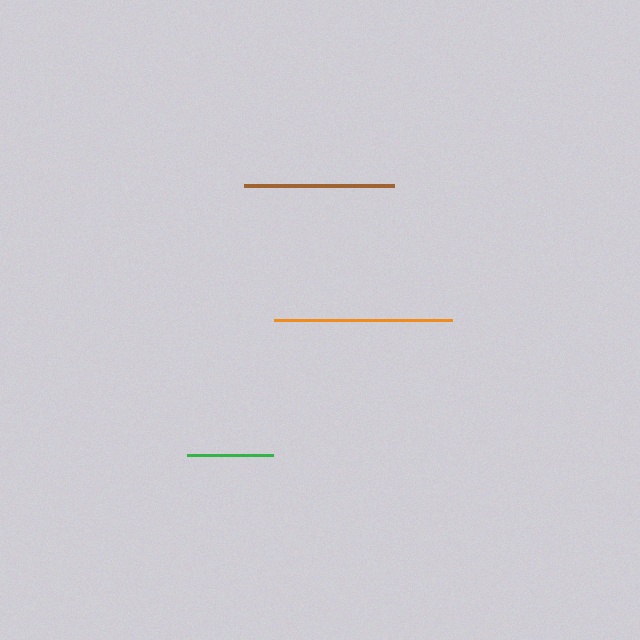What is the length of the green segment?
The green segment is approximately 86 pixels long.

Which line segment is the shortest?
The green line is the shortest at approximately 86 pixels.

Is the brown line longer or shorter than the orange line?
The orange line is longer than the brown line.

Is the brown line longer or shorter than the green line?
The brown line is longer than the green line.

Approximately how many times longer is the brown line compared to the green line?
The brown line is approximately 1.7 times the length of the green line.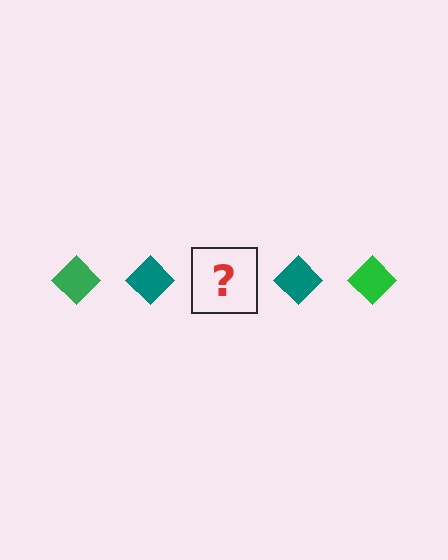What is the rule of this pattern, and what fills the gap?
The rule is that the pattern cycles through green, teal diamonds. The gap should be filled with a green diamond.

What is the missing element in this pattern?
The missing element is a green diamond.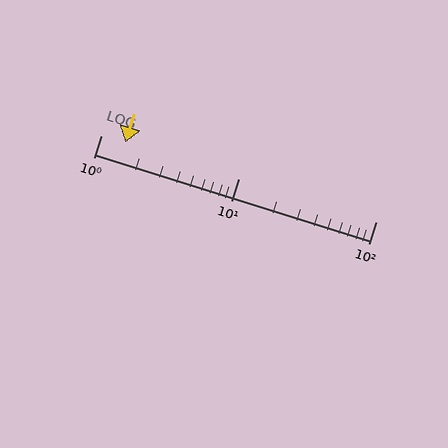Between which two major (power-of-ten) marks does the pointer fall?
The pointer is between 1 and 10.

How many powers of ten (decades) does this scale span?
The scale spans 2 decades, from 1 to 100.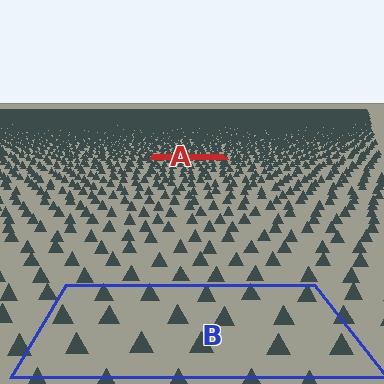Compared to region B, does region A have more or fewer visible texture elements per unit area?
Region A has more texture elements per unit area — they are packed more densely because it is farther away.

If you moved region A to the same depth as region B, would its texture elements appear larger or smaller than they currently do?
They would appear larger. At a closer depth, the same texture elements are projected at a bigger on-screen size.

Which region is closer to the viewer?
Region B is closer. The texture elements there are larger and more spread out.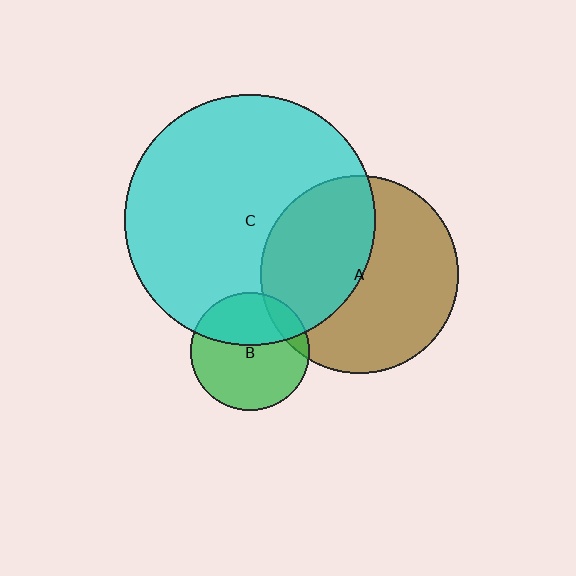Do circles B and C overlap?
Yes.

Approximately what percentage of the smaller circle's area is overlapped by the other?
Approximately 40%.